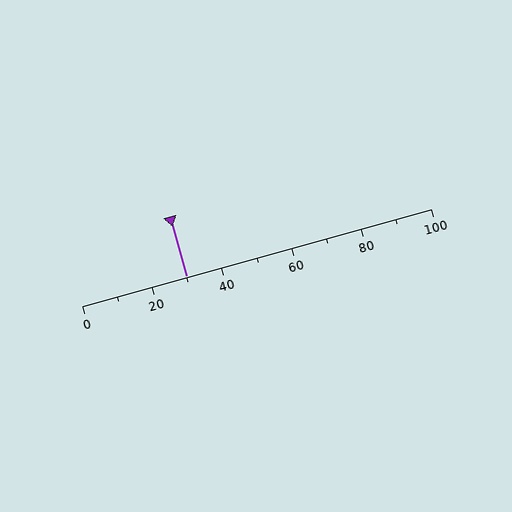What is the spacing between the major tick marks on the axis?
The major ticks are spaced 20 apart.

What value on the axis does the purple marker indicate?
The marker indicates approximately 30.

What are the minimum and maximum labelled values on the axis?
The axis runs from 0 to 100.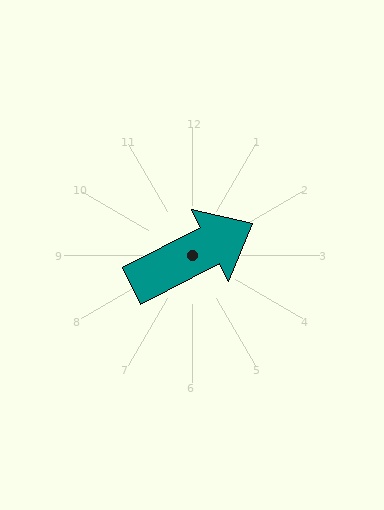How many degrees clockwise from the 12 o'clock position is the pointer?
Approximately 63 degrees.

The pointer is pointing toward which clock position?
Roughly 2 o'clock.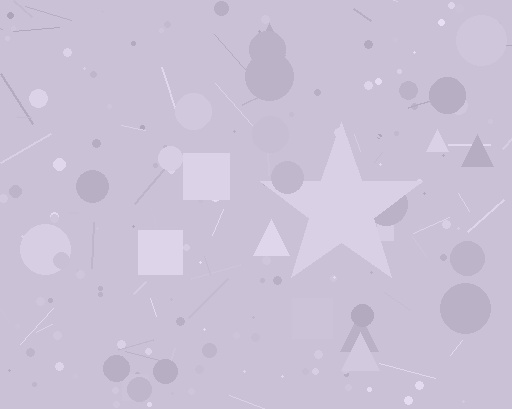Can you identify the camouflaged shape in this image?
The camouflaged shape is a star.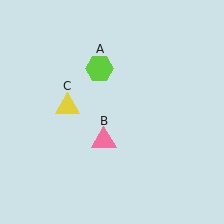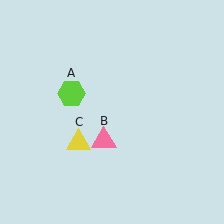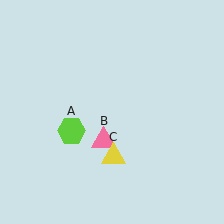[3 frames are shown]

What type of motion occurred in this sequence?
The lime hexagon (object A), yellow triangle (object C) rotated counterclockwise around the center of the scene.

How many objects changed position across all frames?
2 objects changed position: lime hexagon (object A), yellow triangle (object C).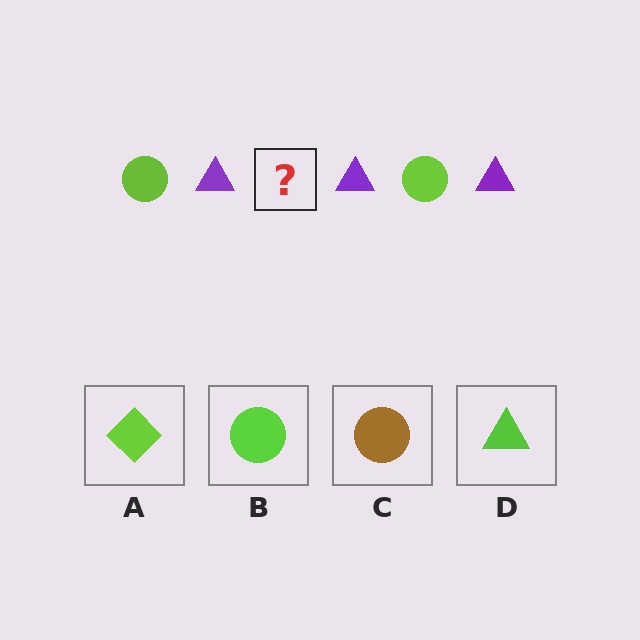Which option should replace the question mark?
Option B.